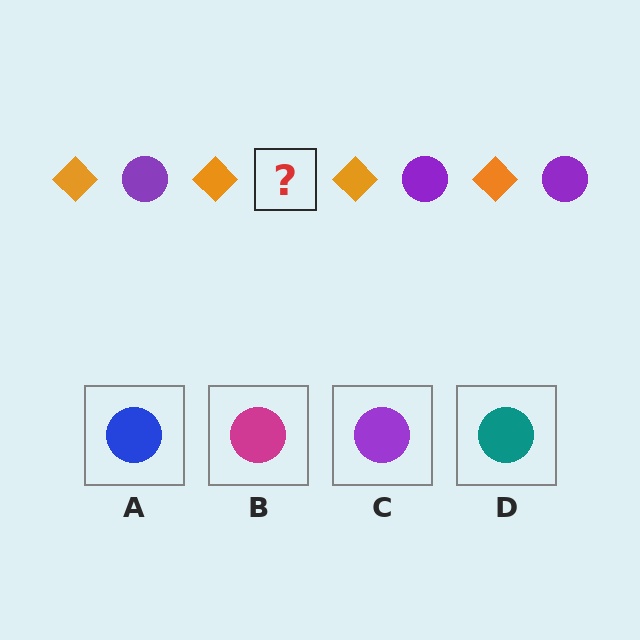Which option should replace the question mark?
Option C.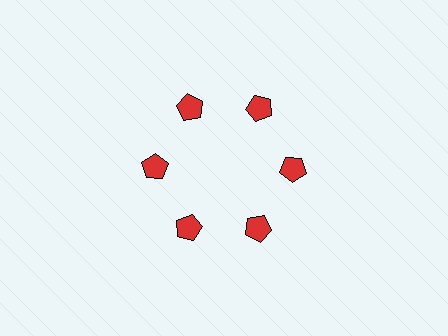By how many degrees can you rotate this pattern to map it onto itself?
The pattern maps onto itself every 60 degrees of rotation.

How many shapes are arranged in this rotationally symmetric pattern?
There are 6 shapes, arranged in 6 groups of 1.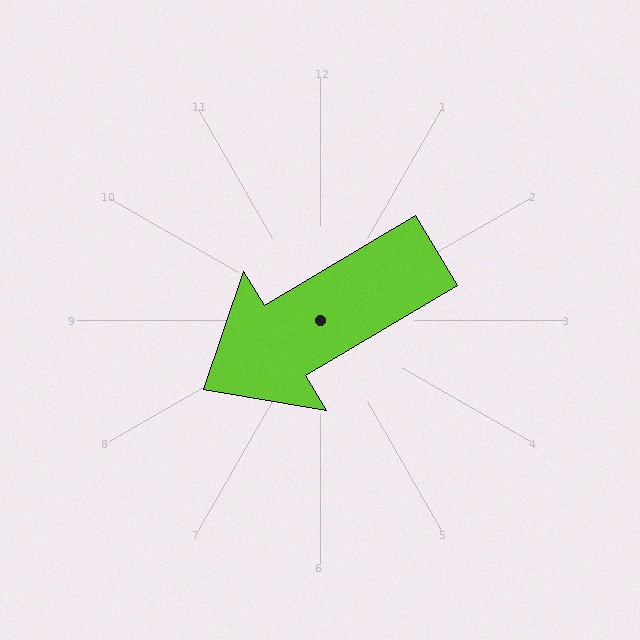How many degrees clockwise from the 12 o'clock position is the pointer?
Approximately 239 degrees.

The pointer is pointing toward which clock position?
Roughly 8 o'clock.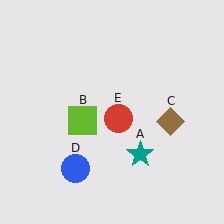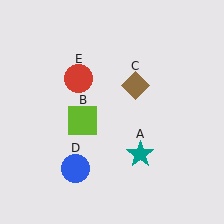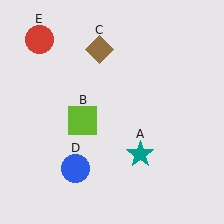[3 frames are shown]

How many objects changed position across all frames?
2 objects changed position: brown diamond (object C), red circle (object E).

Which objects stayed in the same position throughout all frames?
Teal star (object A) and lime square (object B) and blue circle (object D) remained stationary.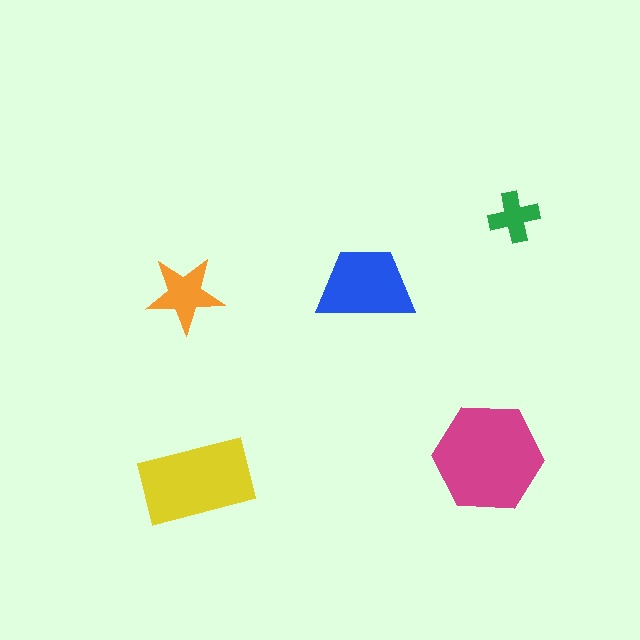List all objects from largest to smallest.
The magenta hexagon, the yellow rectangle, the blue trapezoid, the orange star, the green cross.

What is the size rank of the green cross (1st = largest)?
5th.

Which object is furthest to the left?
The orange star is leftmost.